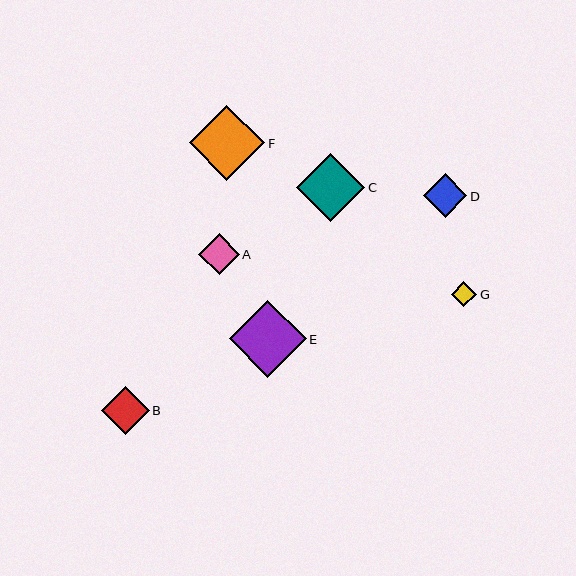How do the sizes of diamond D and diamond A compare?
Diamond D and diamond A are approximately the same size.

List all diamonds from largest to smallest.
From largest to smallest: E, F, C, B, D, A, G.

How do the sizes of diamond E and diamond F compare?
Diamond E and diamond F are approximately the same size.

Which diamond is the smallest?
Diamond G is the smallest with a size of approximately 26 pixels.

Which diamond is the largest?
Diamond E is the largest with a size of approximately 77 pixels.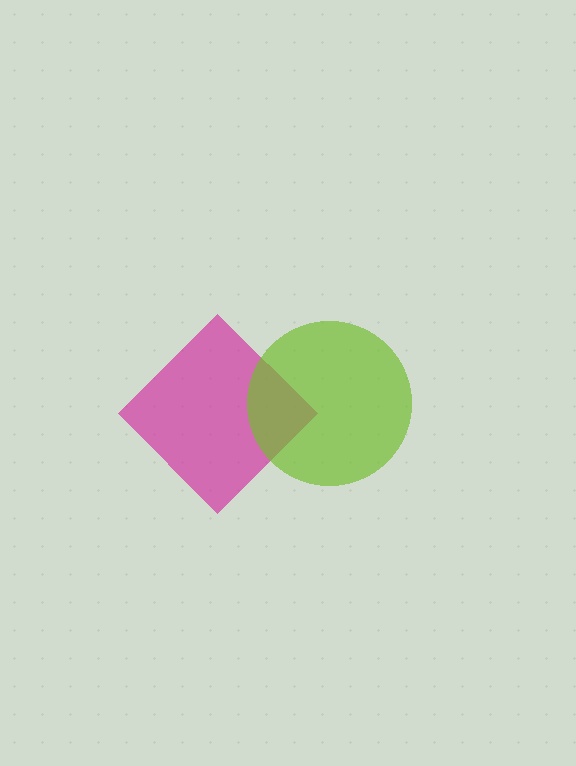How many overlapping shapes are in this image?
There are 2 overlapping shapes in the image.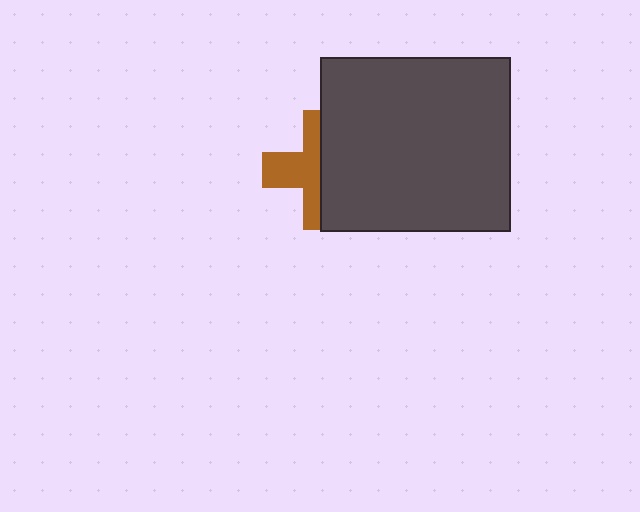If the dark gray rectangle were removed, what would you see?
You would see the complete brown cross.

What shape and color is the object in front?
The object in front is a dark gray rectangle.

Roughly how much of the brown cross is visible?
About half of it is visible (roughly 47%).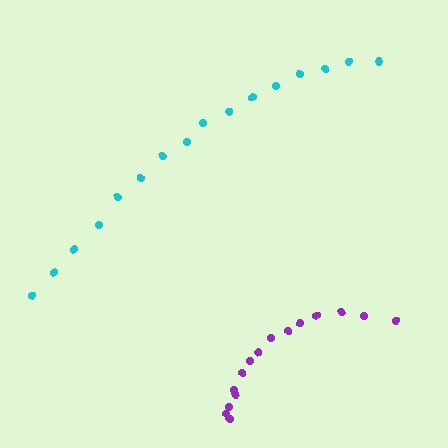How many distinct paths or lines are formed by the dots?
There are 2 distinct paths.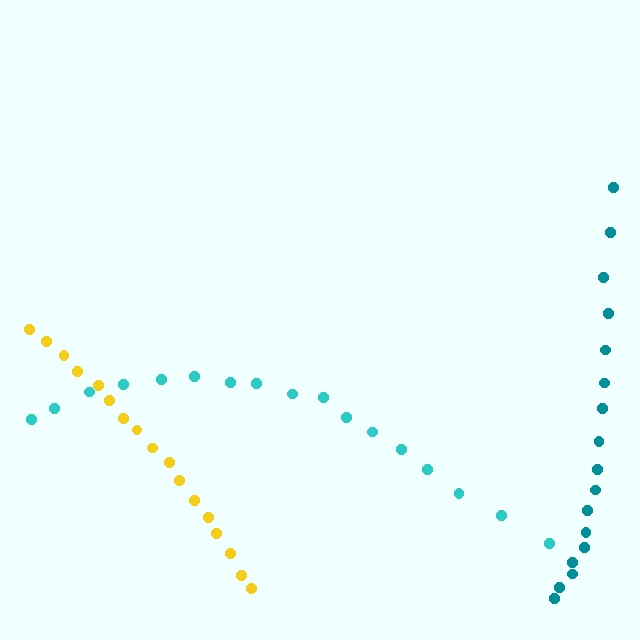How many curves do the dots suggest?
There are 3 distinct paths.